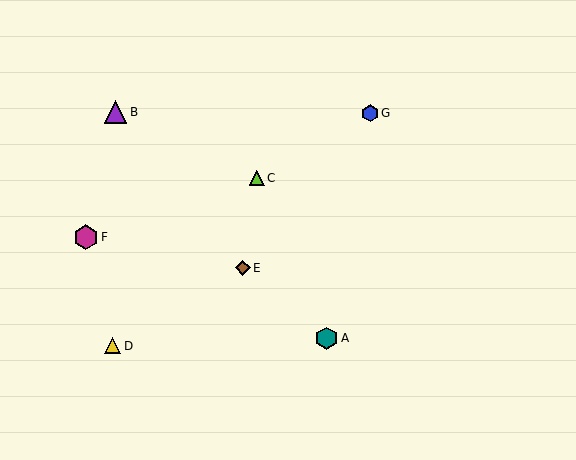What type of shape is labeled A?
Shape A is a teal hexagon.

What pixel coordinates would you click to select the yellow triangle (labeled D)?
Click at (113, 346) to select the yellow triangle D.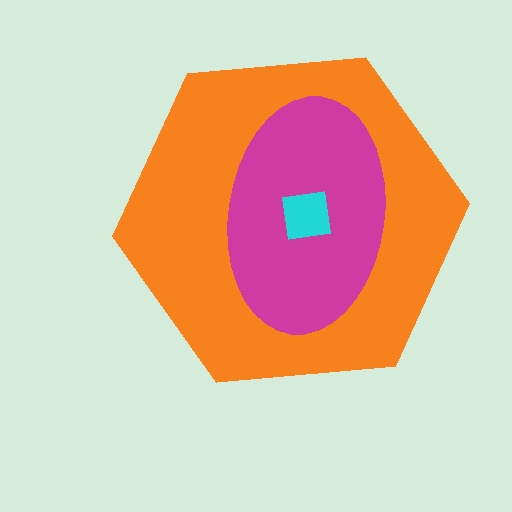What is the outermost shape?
The orange hexagon.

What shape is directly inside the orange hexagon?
The magenta ellipse.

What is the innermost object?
The cyan square.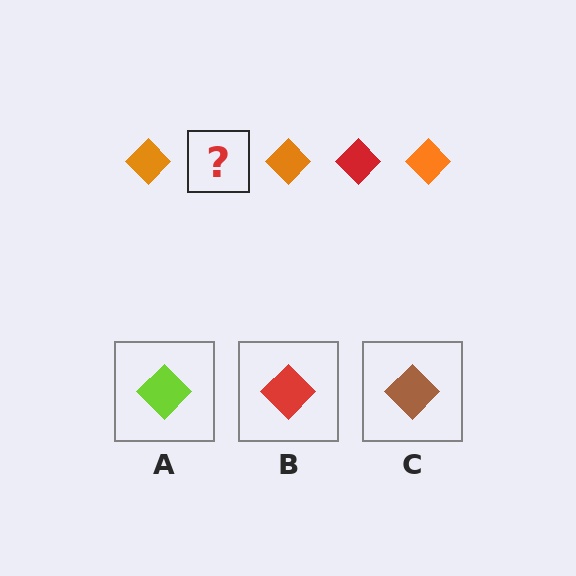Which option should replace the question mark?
Option B.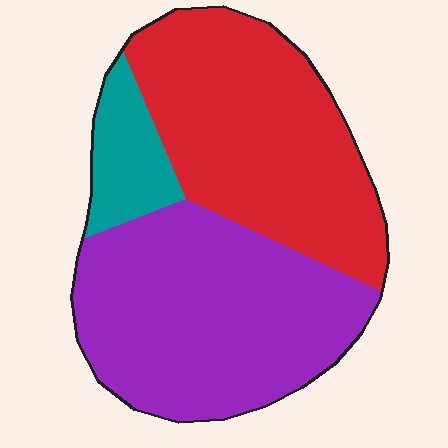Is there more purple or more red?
Purple.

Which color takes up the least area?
Teal, at roughly 10%.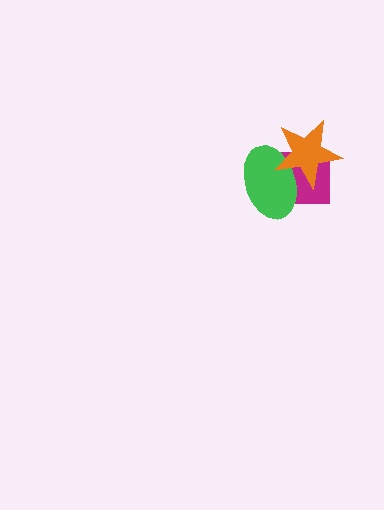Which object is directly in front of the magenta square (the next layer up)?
The green ellipse is directly in front of the magenta square.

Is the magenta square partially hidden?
Yes, it is partially covered by another shape.